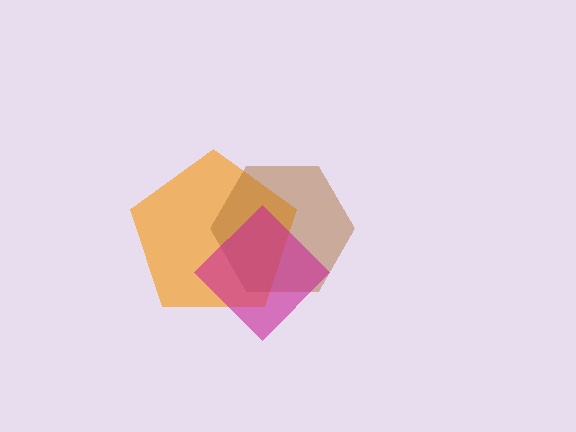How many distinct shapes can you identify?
There are 3 distinct shapes: an orange pentagon, a brown hexagon, a magenta diamond.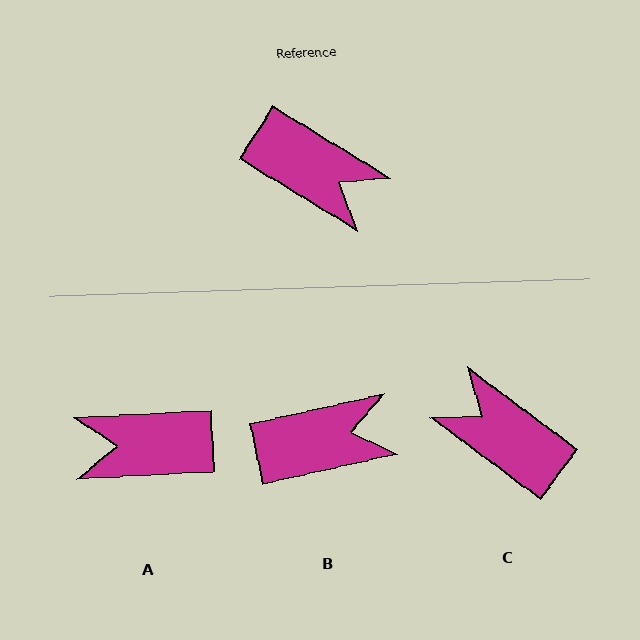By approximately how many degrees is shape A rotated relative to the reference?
Approximately 146 degrees clockwise.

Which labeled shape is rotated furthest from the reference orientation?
C, about 175 degrees away.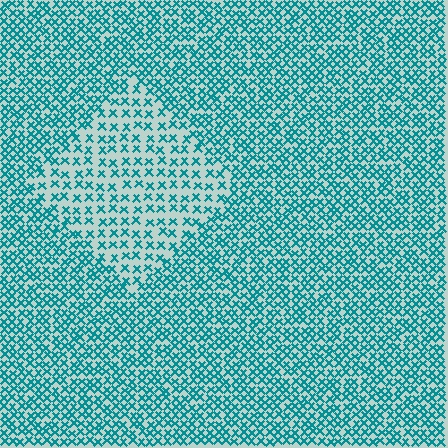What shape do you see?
I see a diamond.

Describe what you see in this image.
The image contains small teal elements arranged at two different densities. A diamond-shaped region is visible where the elements are less densely packed than the surrounding area.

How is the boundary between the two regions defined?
The boundary is defined by a change in element density (approximately 1.9x ratio). All elements are the same color, size, and shape.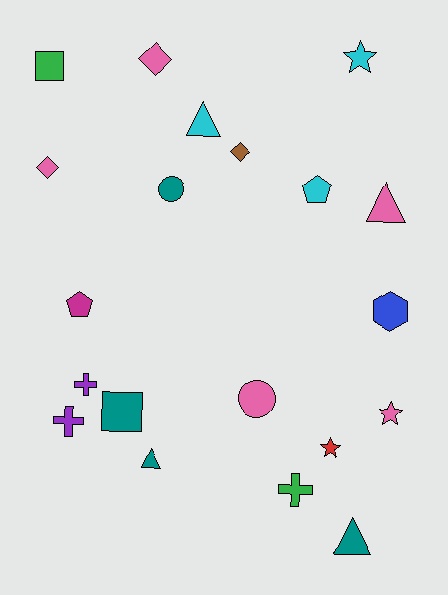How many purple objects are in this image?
There are 2 purple objects.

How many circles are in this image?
There are 2 circles.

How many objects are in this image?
There are 20 objects.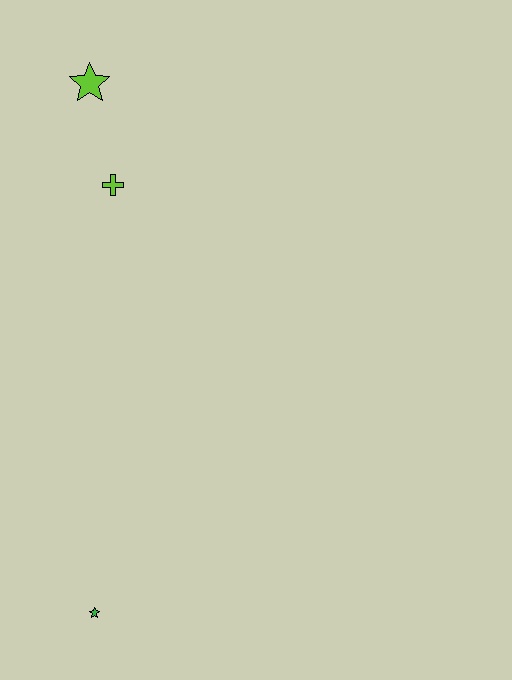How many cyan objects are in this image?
There are no cyan objects.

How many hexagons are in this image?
There are no hexagons.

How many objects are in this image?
There are 3 objects.